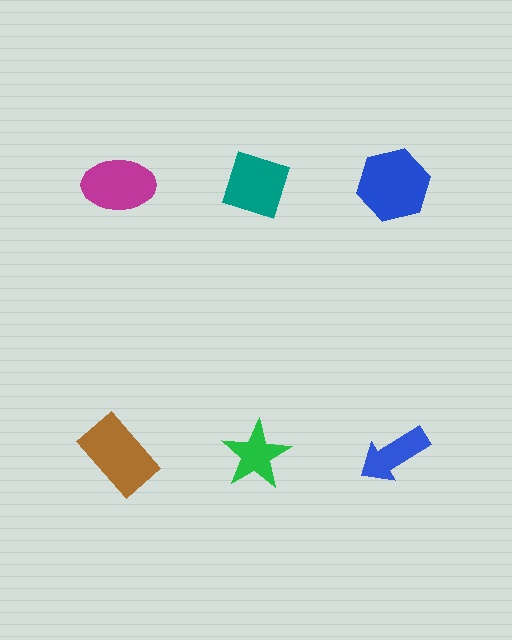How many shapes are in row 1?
3 shapes.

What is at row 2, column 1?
A brown rectangle.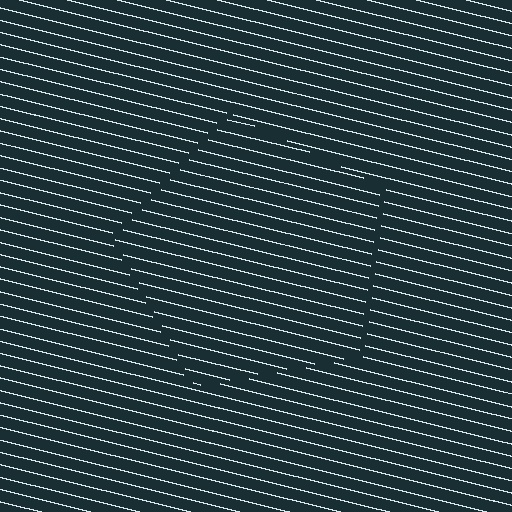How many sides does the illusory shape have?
5 sides — the line-ends trace a pentagon.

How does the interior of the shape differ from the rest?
The interior of the shape contains the same grating, shifted by half a period — the contour is defined by the phase discontinuity where line-ends from the inner and outer gratings abut.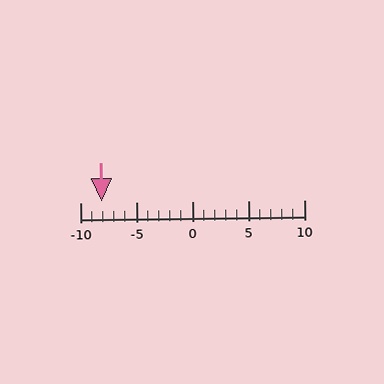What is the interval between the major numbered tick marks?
The major tick marks are spaced 5 units apart.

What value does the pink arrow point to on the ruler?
The pink arrow points to approximately -8.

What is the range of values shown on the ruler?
The ruler shows values from -10 to 10.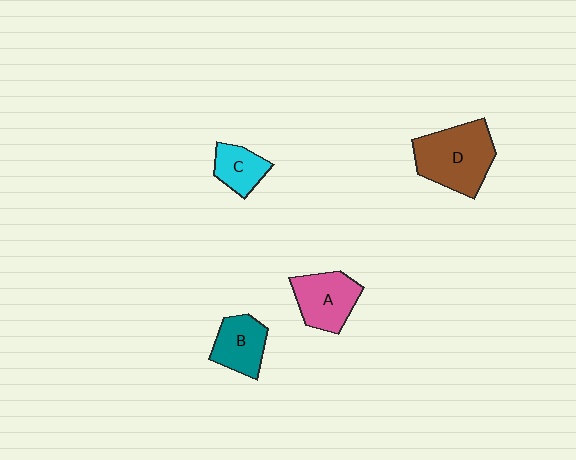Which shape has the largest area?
Shape D (brown).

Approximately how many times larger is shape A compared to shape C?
Approximately 1.6 times.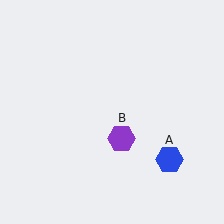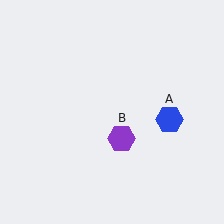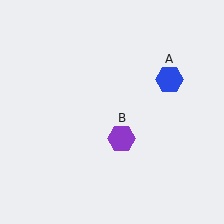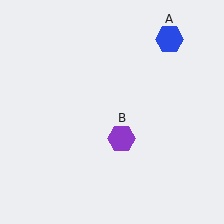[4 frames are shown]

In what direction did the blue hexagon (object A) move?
The blue hexagon (object A) moved up.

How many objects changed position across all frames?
1 object changed position: blue hexagon (object A).